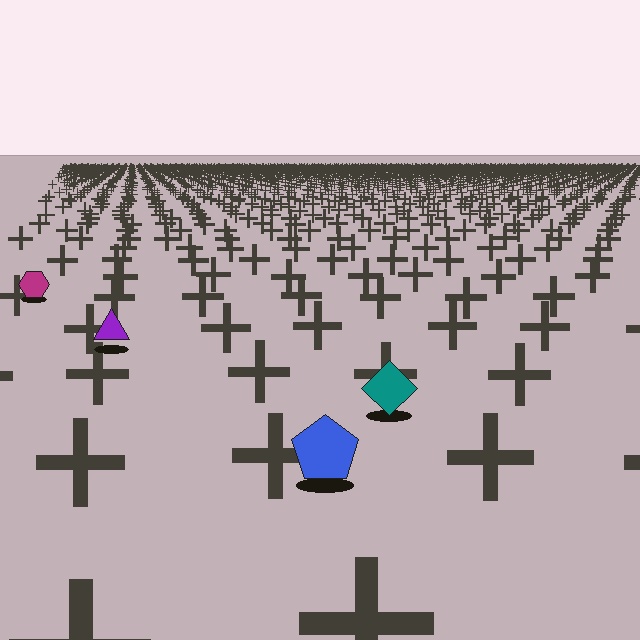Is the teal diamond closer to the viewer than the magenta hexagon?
Yes. The teal diamond is closer — you can tell from the texture gradient: the ground texture is coarser near it.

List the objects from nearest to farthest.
From nearest to farthest: the blue pentagon, the teal diamond, the purple triangle, the magenta hexagon.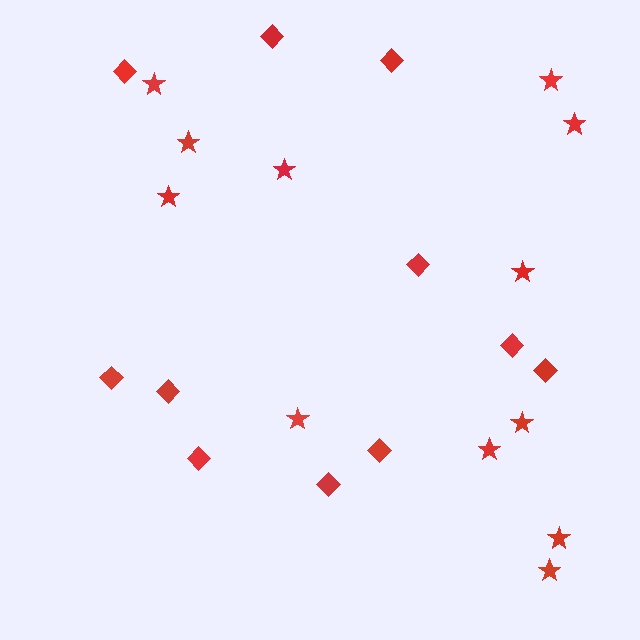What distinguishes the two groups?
There are 2 groups: one group of stars (12) and one group of diamonds (11).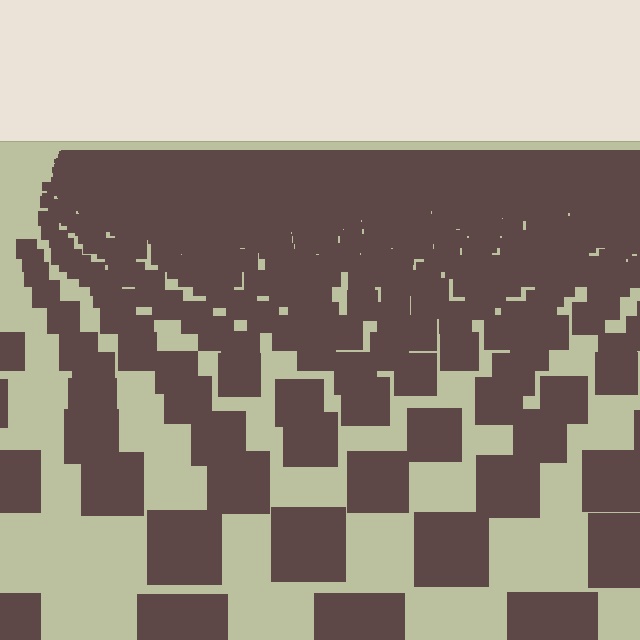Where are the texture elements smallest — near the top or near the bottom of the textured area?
Near the top.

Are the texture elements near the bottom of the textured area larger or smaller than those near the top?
Larger. Near the bottom, elements are closer to the viewer and appear at a bigger on-screen size.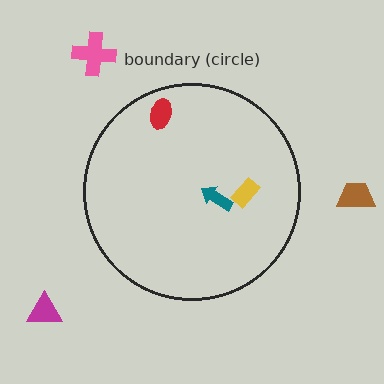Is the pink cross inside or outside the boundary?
Outside.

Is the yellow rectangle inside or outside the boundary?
Inside.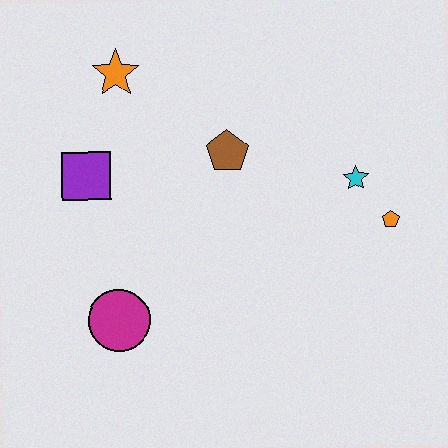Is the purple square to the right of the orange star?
No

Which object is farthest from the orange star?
The orange pentagon is farthest from the orange star.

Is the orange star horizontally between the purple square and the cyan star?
Yes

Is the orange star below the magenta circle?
No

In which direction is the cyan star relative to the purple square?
The cyan star is to the right of the purple square.